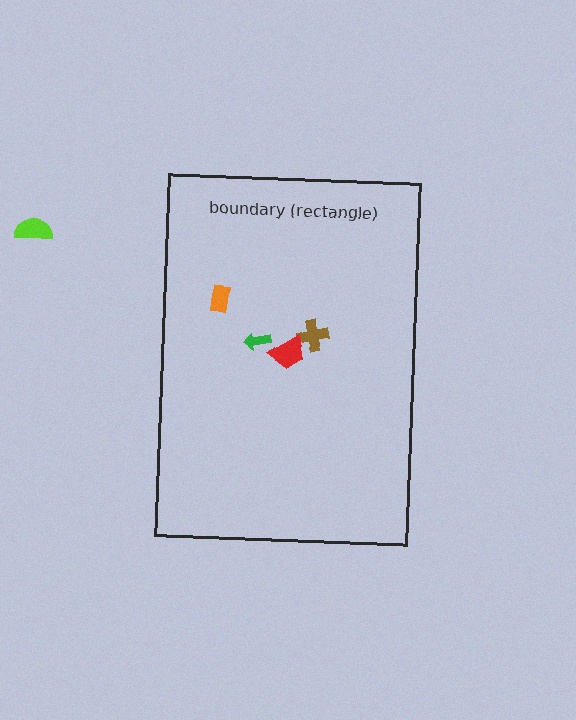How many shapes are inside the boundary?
4 inside, 1 outside.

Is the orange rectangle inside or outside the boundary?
Inside.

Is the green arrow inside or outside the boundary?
Inside.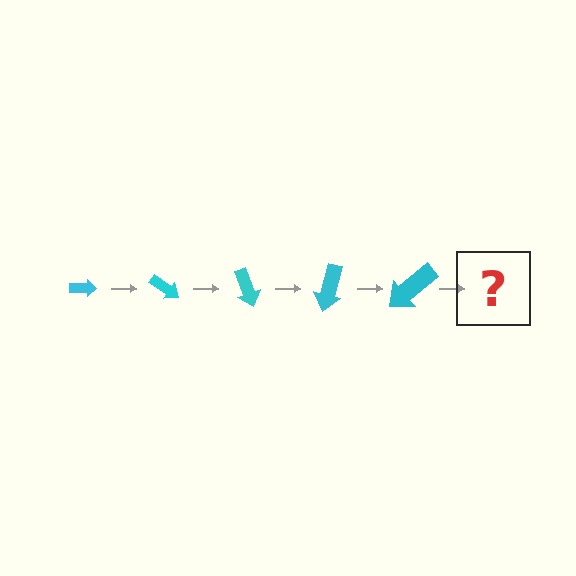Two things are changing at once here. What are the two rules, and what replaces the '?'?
The two rules are that the arrow grows larger each step and it rotates 35 degrees each step. The '?' should be an arrow, larger than the previous one and rotated 175 degrees from the start.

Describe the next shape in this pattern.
It should be an arrow, larger than the previous one and rotated 175 degrees from the start.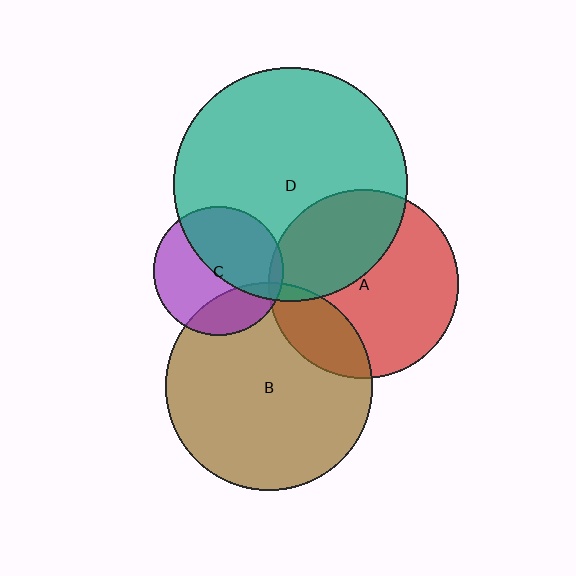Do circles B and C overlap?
Yes.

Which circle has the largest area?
Circle D (teal).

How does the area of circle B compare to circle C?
Approximately 2.6 times.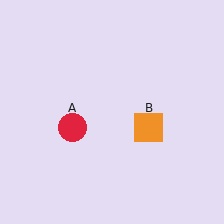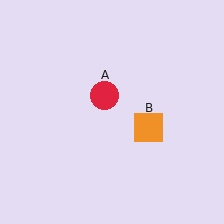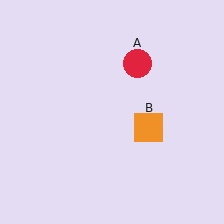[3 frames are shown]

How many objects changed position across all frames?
1 object changed position: red circle (object A).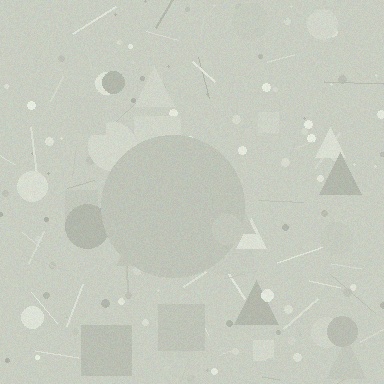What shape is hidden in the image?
A circle is hidden in the image.